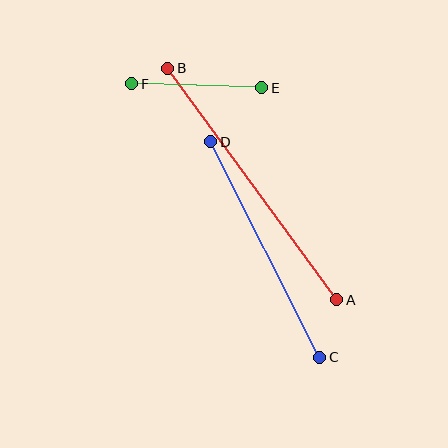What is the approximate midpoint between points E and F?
The midpoint is at approximately (197, 86) pixels.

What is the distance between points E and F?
The distance is approximately 130 pixels.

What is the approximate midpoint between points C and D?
The midpoint is at approximately (265, 250) pixels.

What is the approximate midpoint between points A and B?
The midpoint is at approximately (252, 184) pixels.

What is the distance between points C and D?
The distance is approximately 242 pixels.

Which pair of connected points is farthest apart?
Points A and B are farthest apart.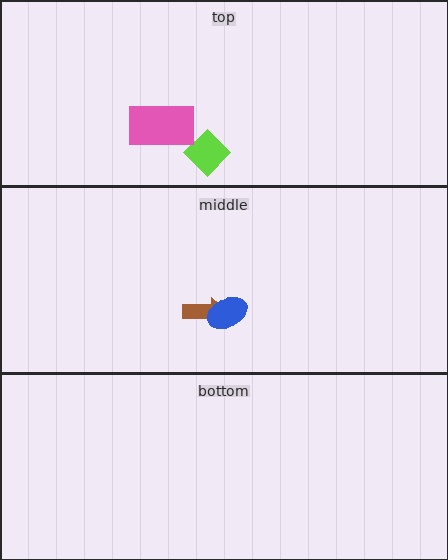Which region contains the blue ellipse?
The middle region.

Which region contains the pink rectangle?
The top region.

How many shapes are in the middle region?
2.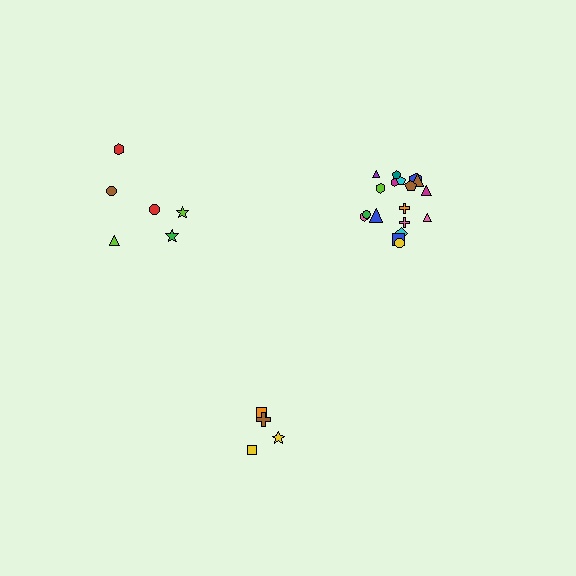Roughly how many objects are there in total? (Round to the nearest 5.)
Roughly 30 objects in total.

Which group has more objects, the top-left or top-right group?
The top-right group.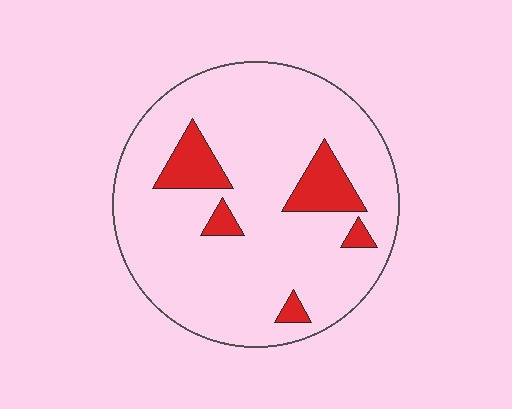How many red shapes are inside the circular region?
5.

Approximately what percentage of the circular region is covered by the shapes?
Approximately 15%.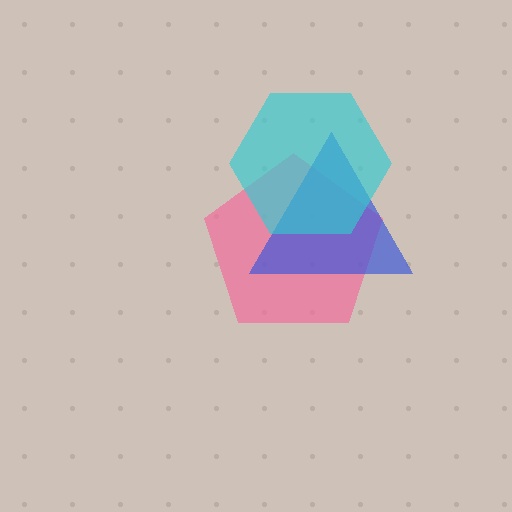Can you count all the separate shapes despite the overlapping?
Yes, there are 3 separate shapes.